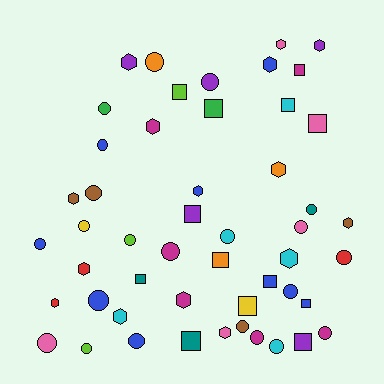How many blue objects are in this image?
There are 9 blue objects.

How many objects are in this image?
There are 50 objects.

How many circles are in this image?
There are 22 circles.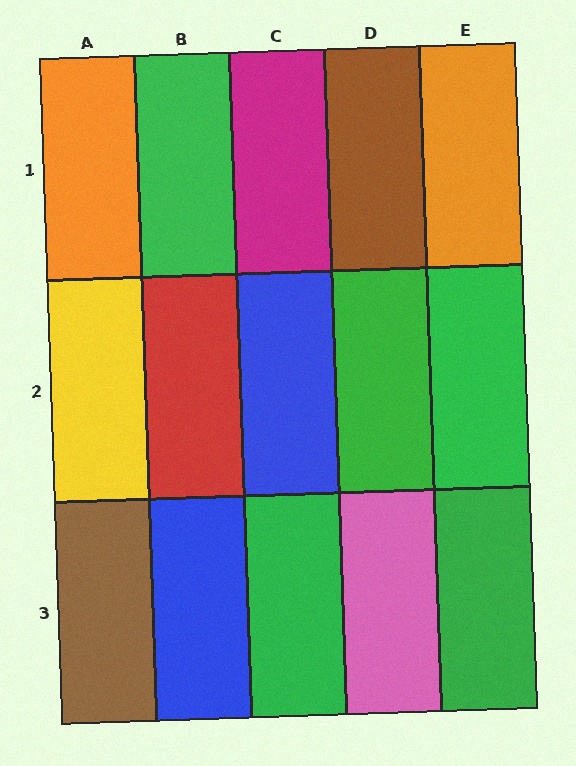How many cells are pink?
1 cell is pink.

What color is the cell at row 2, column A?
Yellow.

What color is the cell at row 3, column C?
Green.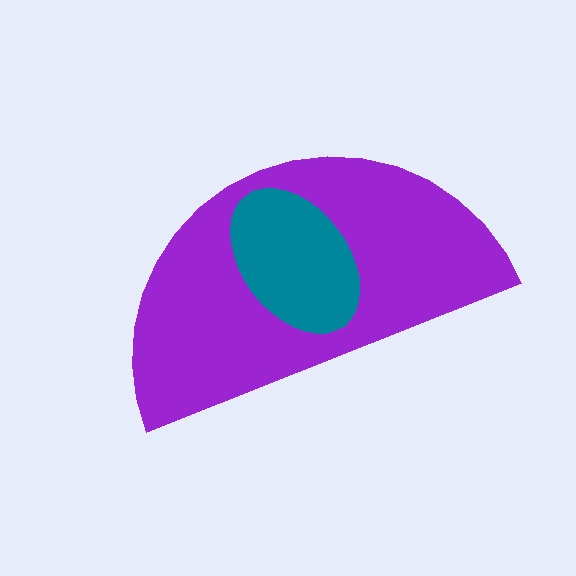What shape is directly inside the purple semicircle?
The teal ellipse.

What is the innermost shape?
The teal ellipse.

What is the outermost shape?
The purple semicircle.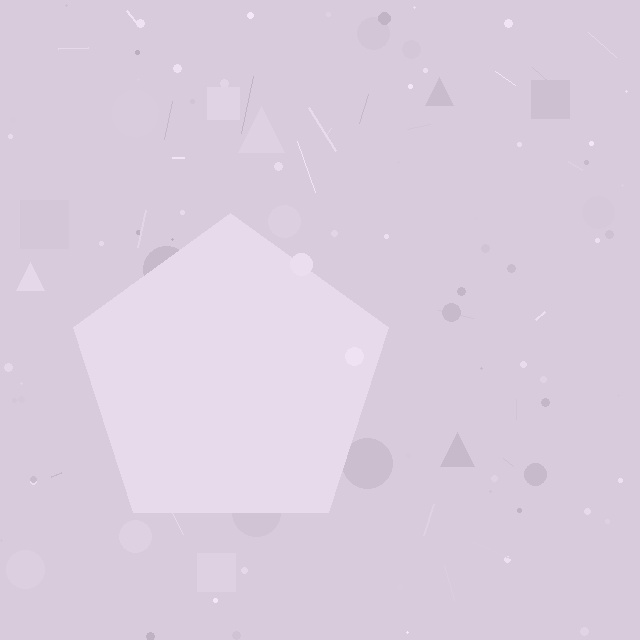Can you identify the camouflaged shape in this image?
The camouflaged shape is a pentagon.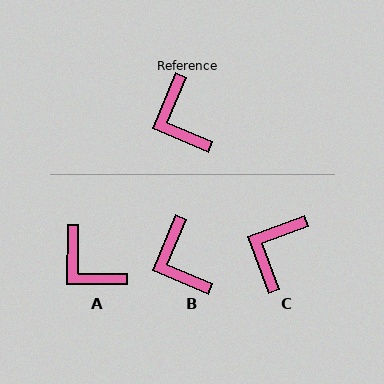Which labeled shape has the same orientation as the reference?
B.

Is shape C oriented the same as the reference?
No, it is off by about 47 degrees.